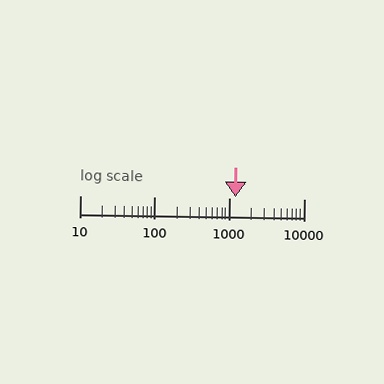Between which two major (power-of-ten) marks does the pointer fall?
The pointer is between 1000 and 10000.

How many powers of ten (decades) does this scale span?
The scale spans 3 decades, from 10 to 10000.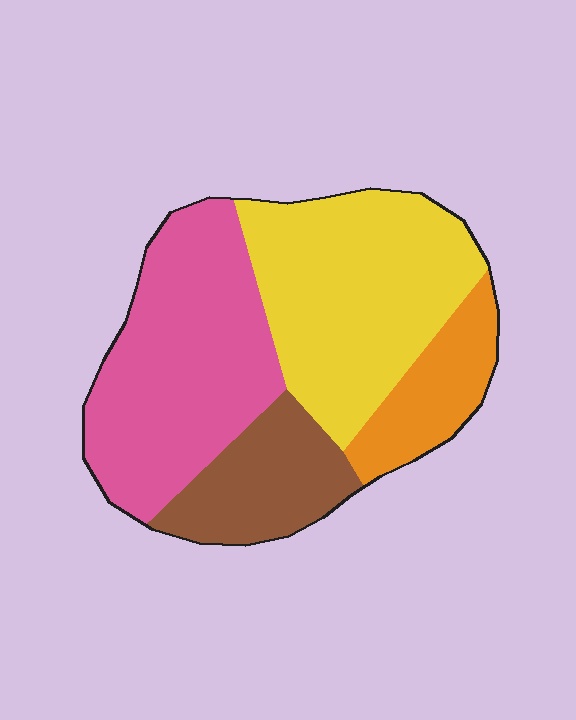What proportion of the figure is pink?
Pink covers about 35% of the figure.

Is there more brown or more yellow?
Yellow.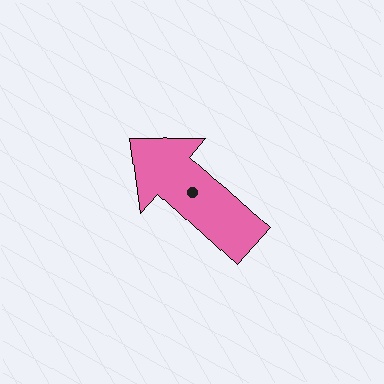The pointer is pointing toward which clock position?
Roughly 10 o'clock.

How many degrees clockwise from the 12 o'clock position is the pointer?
Approximately 312 degrees.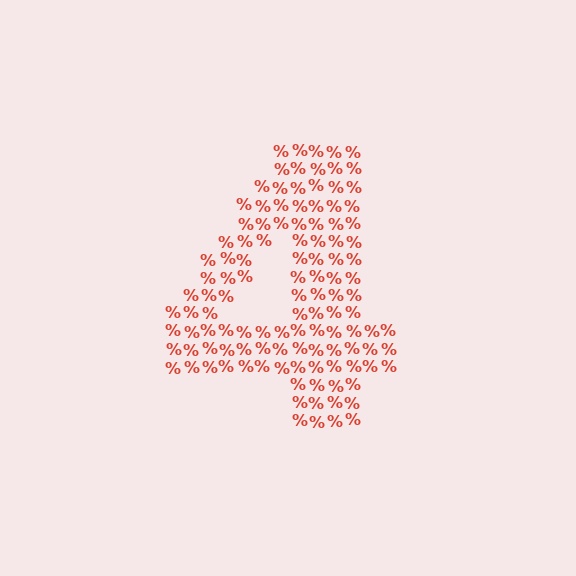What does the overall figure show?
The overall figure shows the digit 4.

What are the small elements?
The small elements are percent signs.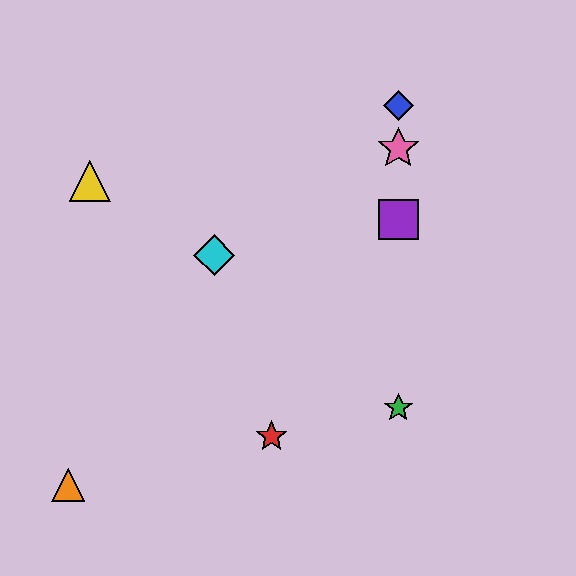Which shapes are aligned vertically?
The blue diamond, the green star, the purple square, the pink star are aligned vertically.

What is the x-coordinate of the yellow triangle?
The yellow triangle is at x≈90.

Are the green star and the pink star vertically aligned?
Yes, both are at x≈398.